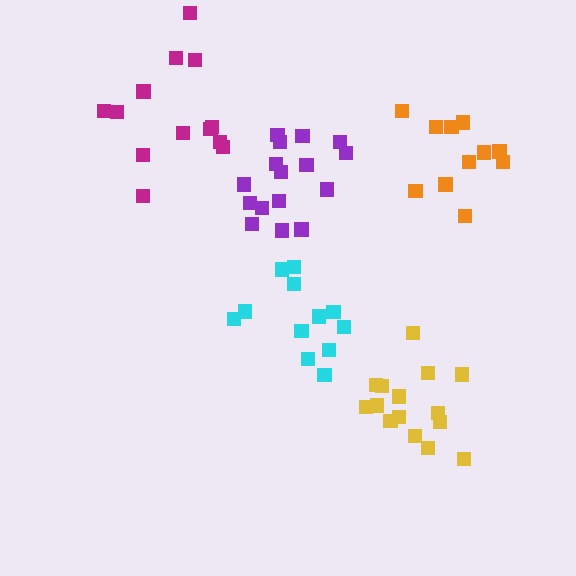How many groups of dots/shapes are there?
There are 5 groups.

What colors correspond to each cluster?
The clusters are colored: yellow, orange, magenta, purple, cyan.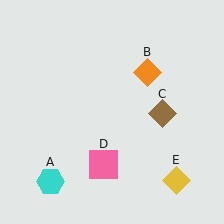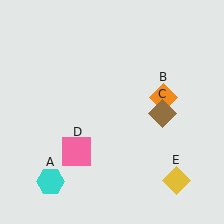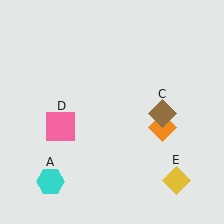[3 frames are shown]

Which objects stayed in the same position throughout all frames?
Cyan hexagon (object A) and brown diamond (object C) and yellow diamond (object E) remained stationary.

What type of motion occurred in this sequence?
The orange diamond (object B), pink square (object D) rotated clockwise around the center of the scene.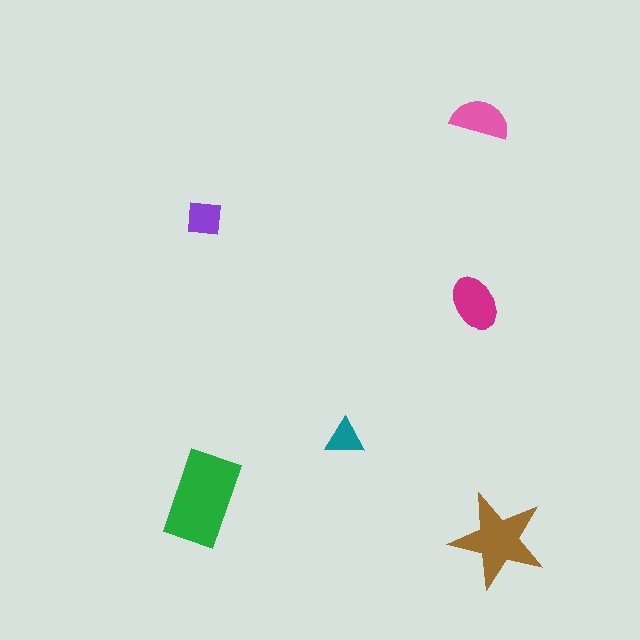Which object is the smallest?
The teal triangle.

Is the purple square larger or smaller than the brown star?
Smaller.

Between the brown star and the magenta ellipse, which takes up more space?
The brown star.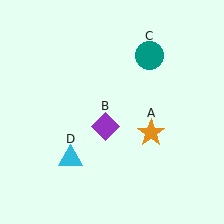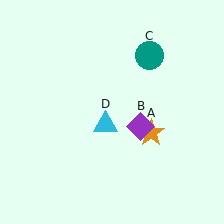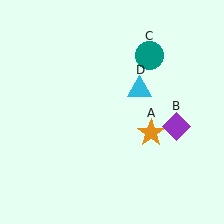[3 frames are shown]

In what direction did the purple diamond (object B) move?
The purple diamond (object B) moved right.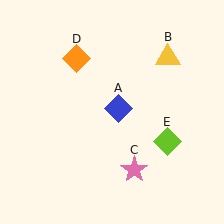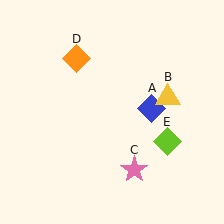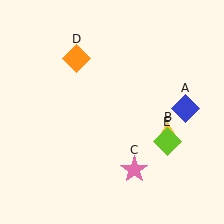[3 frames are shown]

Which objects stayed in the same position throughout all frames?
Pink star (object C) and orange diamond (object D) and lime diamond (object E) remained stationary.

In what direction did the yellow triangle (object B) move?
The yellow triangle (object B) moved down.